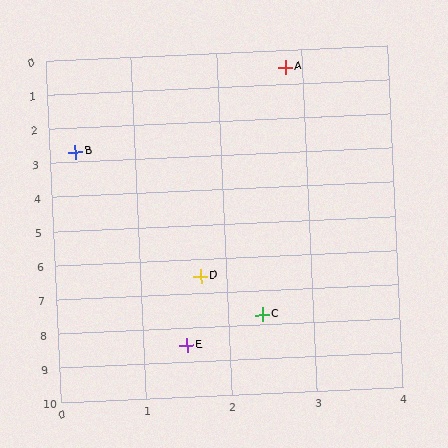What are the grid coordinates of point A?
Point A is at approximately (2.8, 0.5).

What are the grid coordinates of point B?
Point B is at approximately (0.3, 2.7).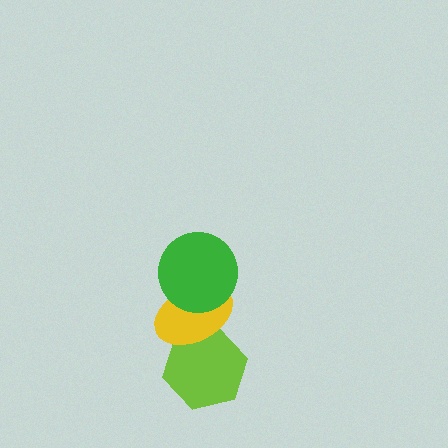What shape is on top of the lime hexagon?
The yellow ellipse is on top of the lime hexagon.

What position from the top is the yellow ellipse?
The yellow ellipse is 2nd from the top.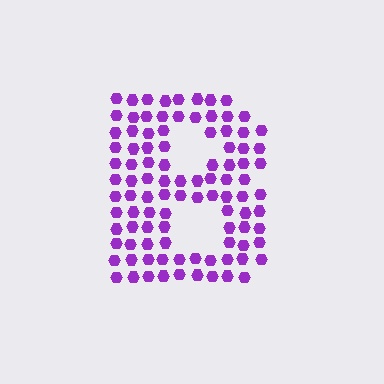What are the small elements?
The small elements are hexagons.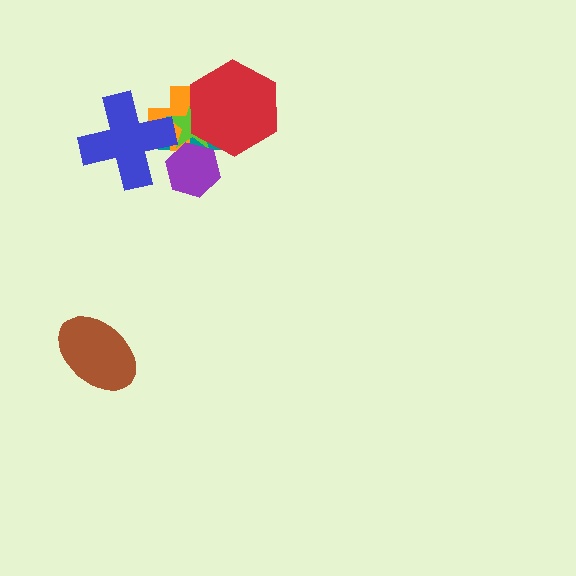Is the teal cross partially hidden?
Yes, it is partially covered by another shape.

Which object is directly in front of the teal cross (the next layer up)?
The orange cross is directly in front of the teal cross.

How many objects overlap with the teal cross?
5 objects overlap with the teal cross.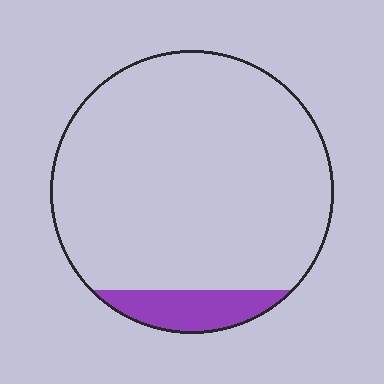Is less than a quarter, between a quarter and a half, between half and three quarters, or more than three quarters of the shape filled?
Less than a quarter.